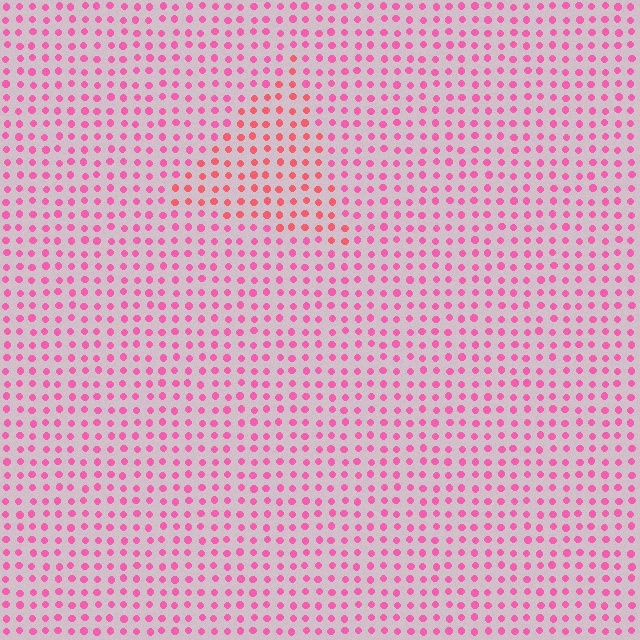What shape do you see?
I see a triangle.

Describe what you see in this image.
The image is filled with small pink elements in a uniform arrangement. A triangle-shaped region is visible where the elements are tinted to a slightly different hue, forming a subtle color boundary.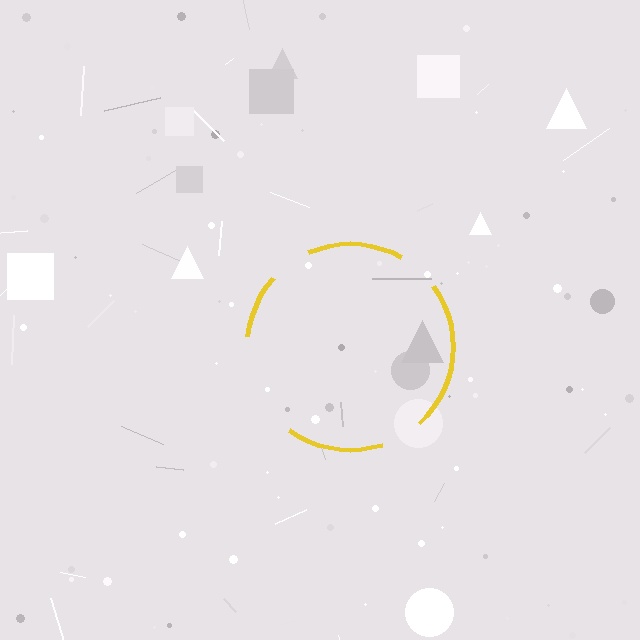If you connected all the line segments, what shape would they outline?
They would outline a circle.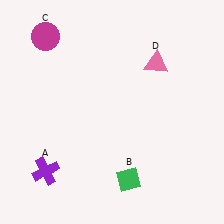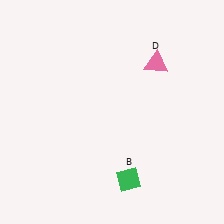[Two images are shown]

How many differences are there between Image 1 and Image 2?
There are 2 differences between the two images.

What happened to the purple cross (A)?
The purple cross (A) was removed in Image 2. It was in the bottom-left area of Image 1.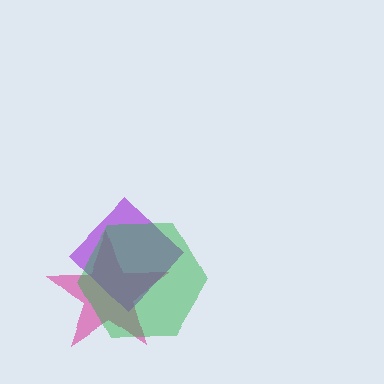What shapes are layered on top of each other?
The layered shapes are: a magenta star, a purple diamond, a green hexagon.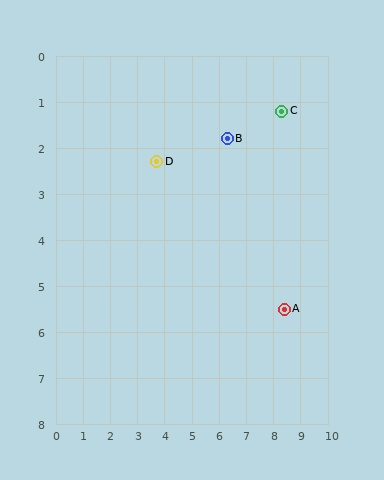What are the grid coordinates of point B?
Point B is at approximately (6.3, 1.8).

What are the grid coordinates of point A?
Point A is at approximately (8.4, 5.5).